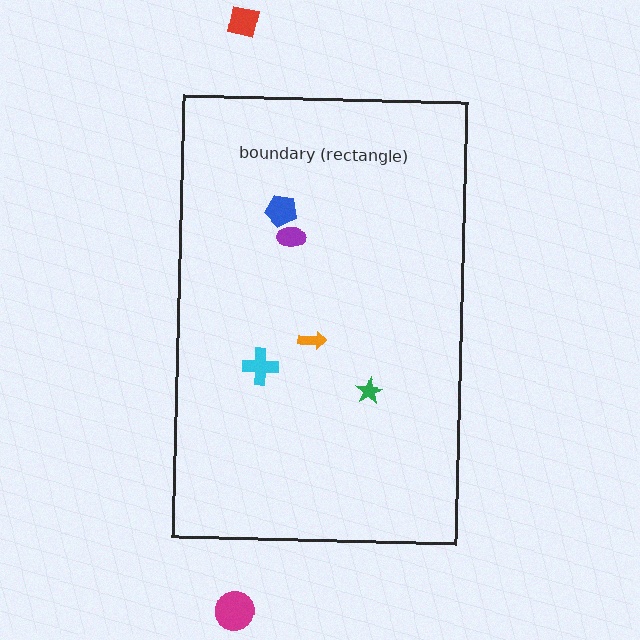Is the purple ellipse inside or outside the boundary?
Inside.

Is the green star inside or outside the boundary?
Inside.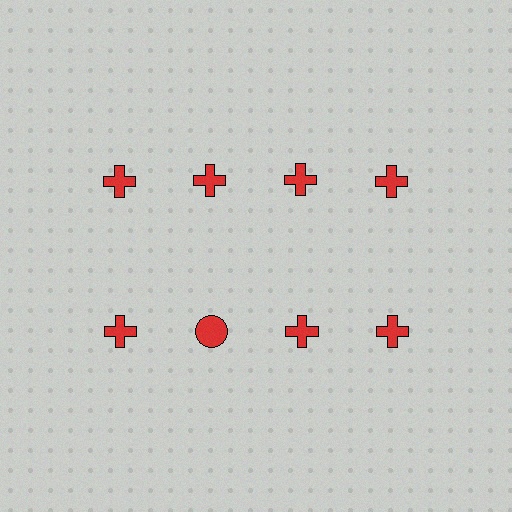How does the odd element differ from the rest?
It has a different shape: circle instead of cross.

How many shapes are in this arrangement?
There are 8 shapes arranged in a grid pattern.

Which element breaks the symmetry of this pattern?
The red circle in the second row, second from left column breaks the symmetry. All other shapes are red crosses.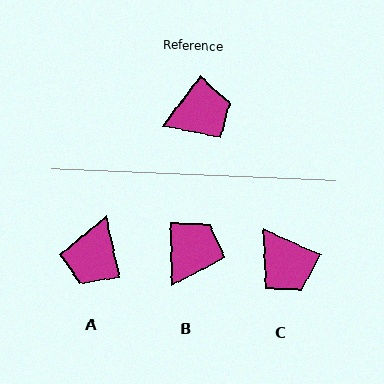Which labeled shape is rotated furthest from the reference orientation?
A, about 130 degrees away.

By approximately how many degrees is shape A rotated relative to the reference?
Approximately 130 degrees clockwise.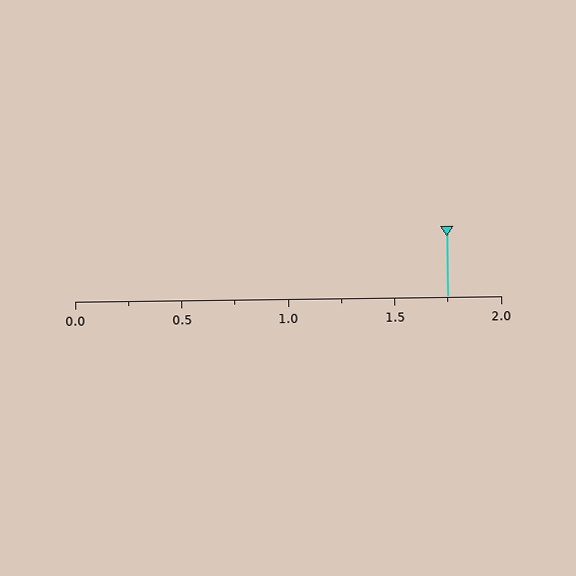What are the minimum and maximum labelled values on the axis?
The axis runs from 0.0 to 2.0.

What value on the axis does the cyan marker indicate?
The marker indicates approximately 1.75.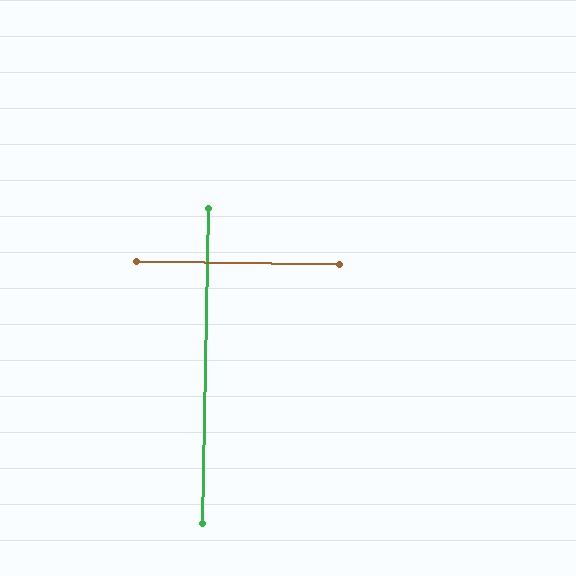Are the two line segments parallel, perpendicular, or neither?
Perpendicular — they meet at approximately 90°.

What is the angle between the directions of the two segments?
Approximately 90 degrees.